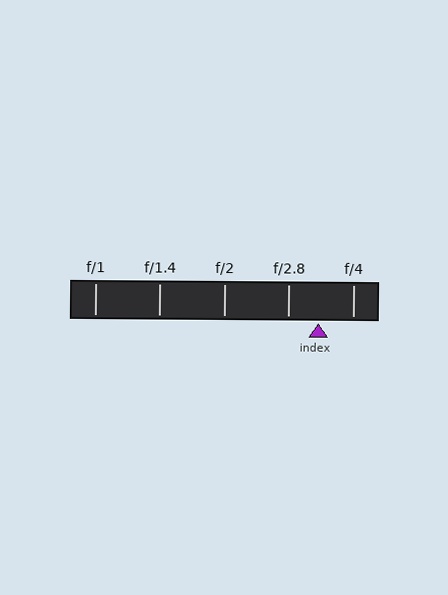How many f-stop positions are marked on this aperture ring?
There are 5 f-stop positions marked.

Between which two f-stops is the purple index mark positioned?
The index mark is between f/2.8 and f/4.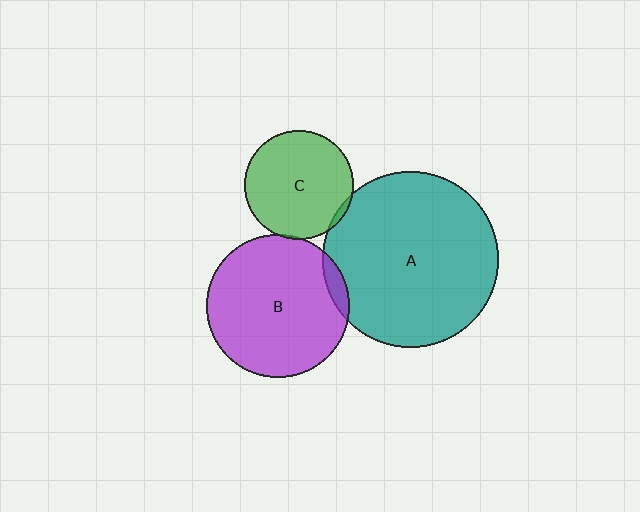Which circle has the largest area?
Circle A (teal).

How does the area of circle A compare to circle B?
Approximately 1.5 times.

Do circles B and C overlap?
Yes.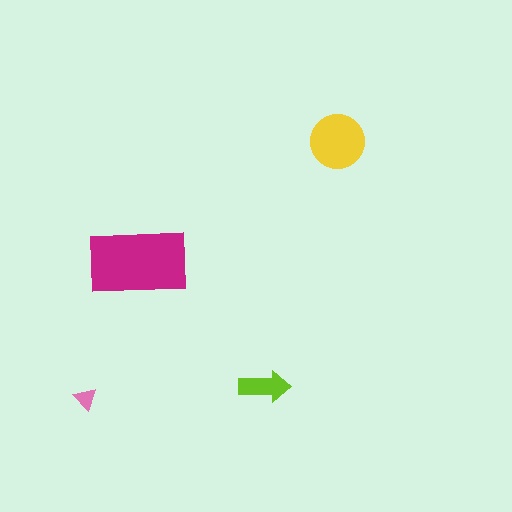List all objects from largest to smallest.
The magenta rectangle, the yellow circle, the lime arrow, the pink triangle.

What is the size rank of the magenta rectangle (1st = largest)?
1st.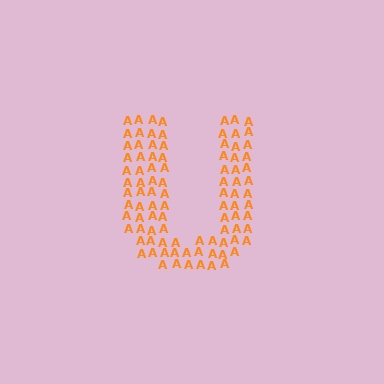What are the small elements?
The small elements are letter A's.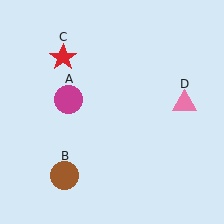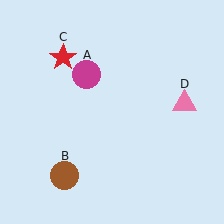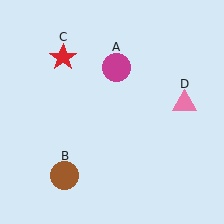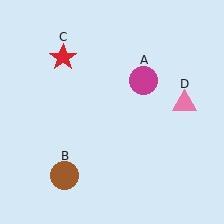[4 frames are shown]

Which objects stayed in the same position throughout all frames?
Brown circle (object B) and red star (object C) and pink triangle (object D) remained stationary.